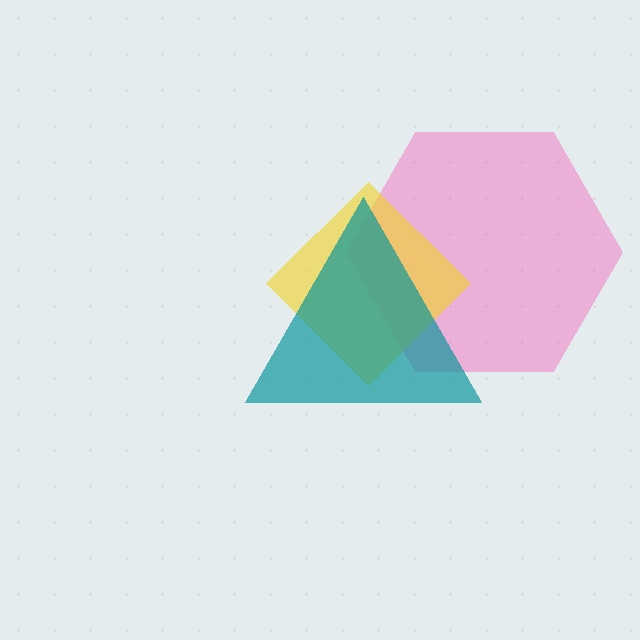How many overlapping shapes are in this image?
There are 3 overlapping shapes in the image.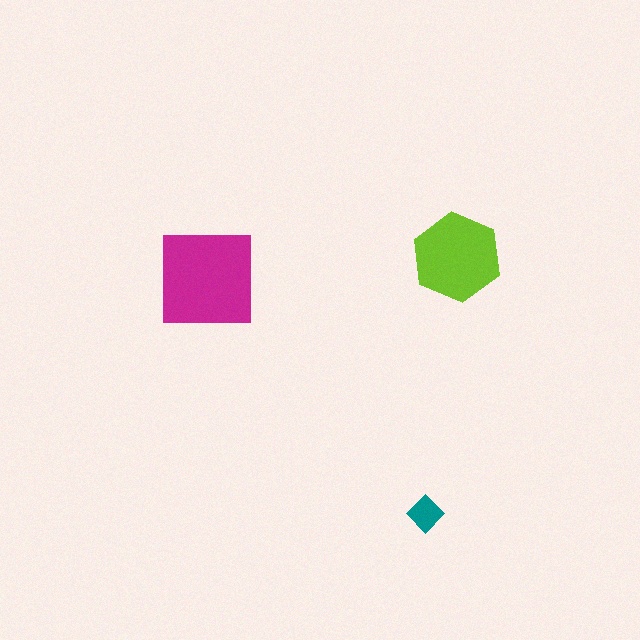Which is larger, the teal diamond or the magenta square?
The magenta square.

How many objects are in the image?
There are 3 objects in the image.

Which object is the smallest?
The teal diamond.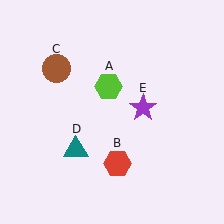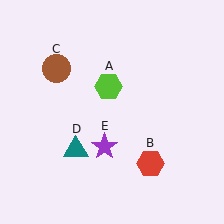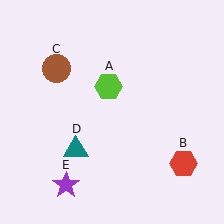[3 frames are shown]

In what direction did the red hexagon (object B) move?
The red hexagon (object B) moved right.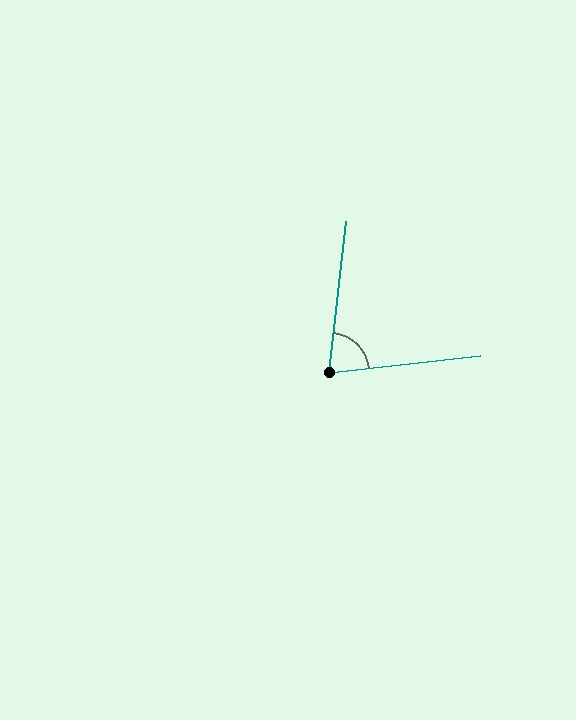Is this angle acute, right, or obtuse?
It is acute.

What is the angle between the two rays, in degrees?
Approximately 77 degrees.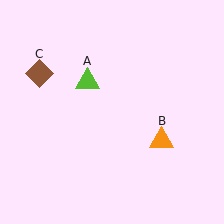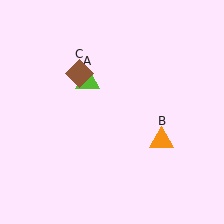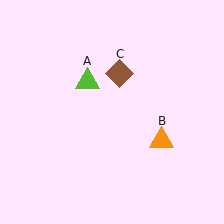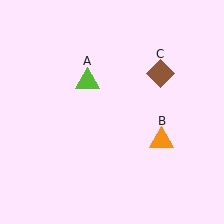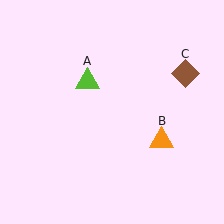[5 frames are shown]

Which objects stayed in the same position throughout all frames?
Lime triangle (object A) and orange triangle (object B) remained stationary.